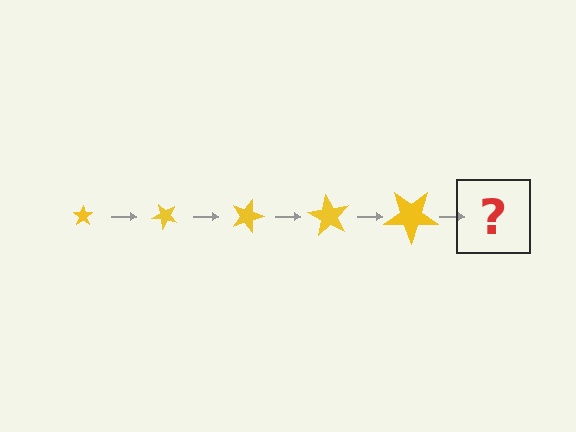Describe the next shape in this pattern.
It should be a star, larger than the previous one and rotated 225 degrees from the start.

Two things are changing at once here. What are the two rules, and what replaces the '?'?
The two rules are that the star grows larger each step and it rotates 45 degrees each step. The '?' should be a star, larger than the previous one and rotated 225 degrees from the start.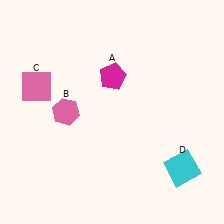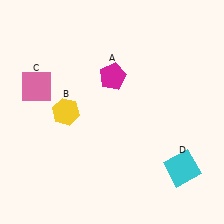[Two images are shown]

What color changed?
The hexagon (B) changed from pink in Image 1 to yellow in Image 2.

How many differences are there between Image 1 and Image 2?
There is 1 difference between the two images.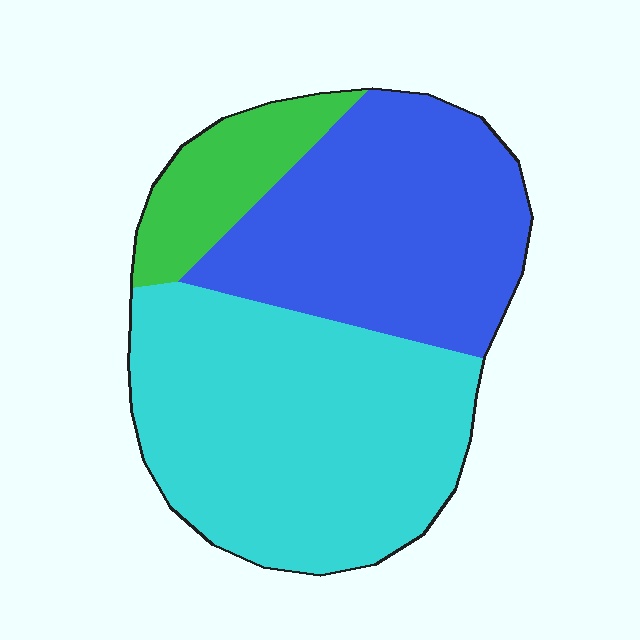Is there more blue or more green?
Blue.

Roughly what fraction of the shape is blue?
Blue takes up about three eighths (3/8) of the shape.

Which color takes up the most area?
Cyan, at roughly 50%.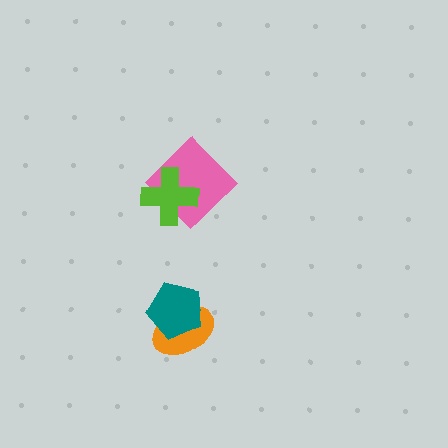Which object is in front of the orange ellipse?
The teal pentagon is in front of the orange ellipse.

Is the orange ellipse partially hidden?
Yes, it is partially covered by another shape.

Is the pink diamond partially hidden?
Yes, it is partially covered by another shape.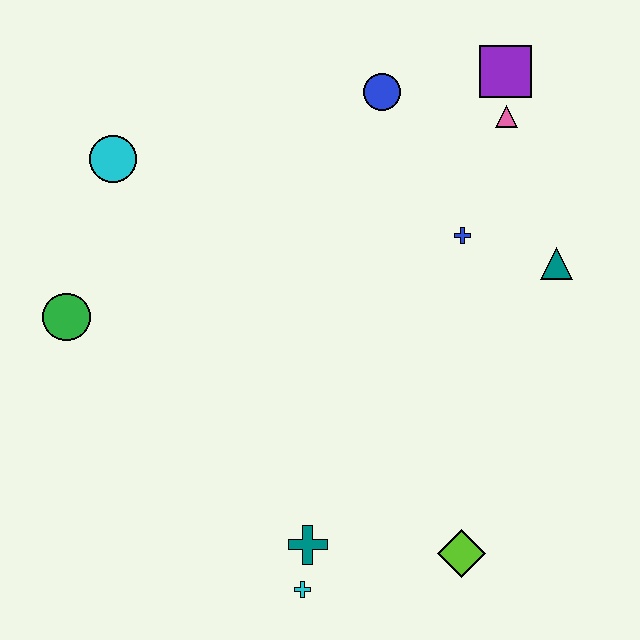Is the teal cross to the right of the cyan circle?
Yes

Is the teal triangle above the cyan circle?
No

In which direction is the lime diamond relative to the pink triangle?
The lime diamond is below the pink triangle.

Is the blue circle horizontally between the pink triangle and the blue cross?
No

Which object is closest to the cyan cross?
The teal cross is closest to the cyan cross.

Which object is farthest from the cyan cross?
The purple square is farthest from the cyan cross.